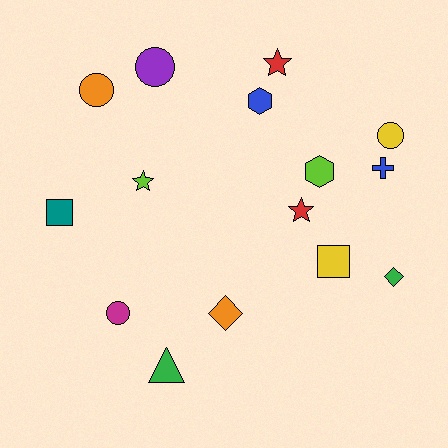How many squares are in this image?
There are 2 squares.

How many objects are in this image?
There are 15 objects.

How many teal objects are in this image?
There is 1 teal object.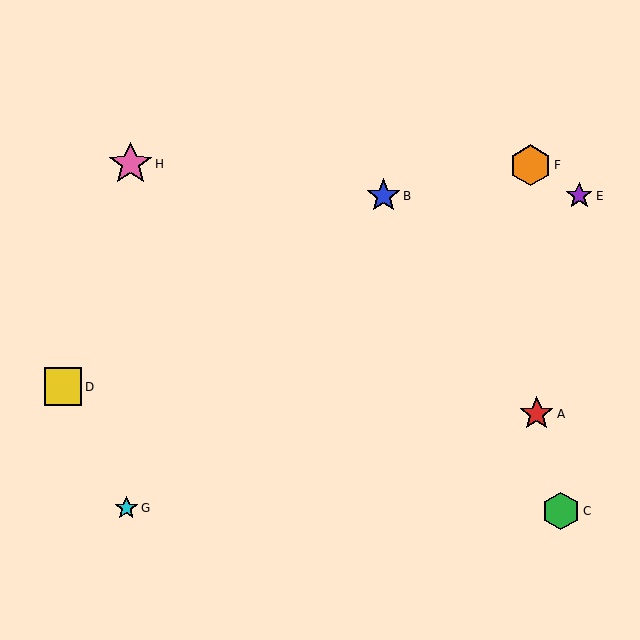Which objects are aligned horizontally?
Objects B, E are aligned horizontally.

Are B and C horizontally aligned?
No, B is at y≈196 and C is at y≈511.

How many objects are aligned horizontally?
2 objects (B, E) are aligned horizontally.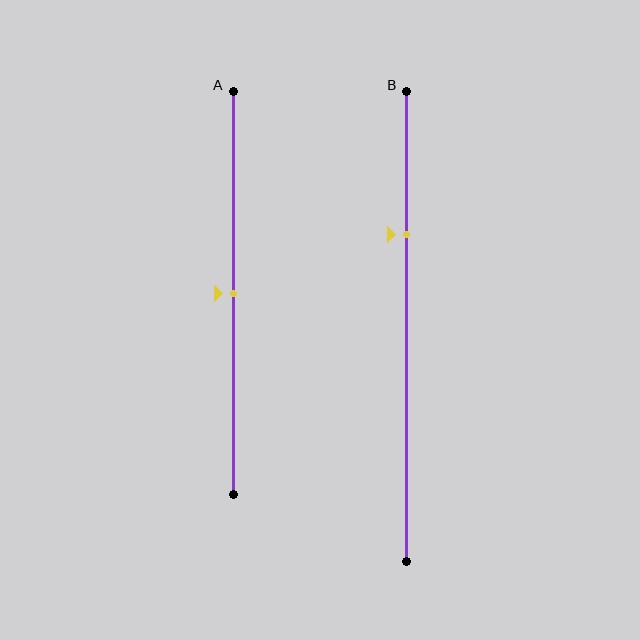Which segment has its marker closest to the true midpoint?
Segment A has its marker closest to the true midpoint.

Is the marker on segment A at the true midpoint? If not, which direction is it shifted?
Yes, the marker on segment A is at the true midpoint.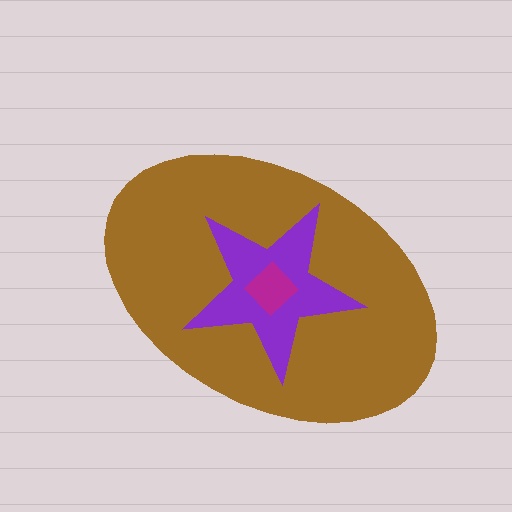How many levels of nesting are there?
3.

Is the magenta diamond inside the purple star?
Yes.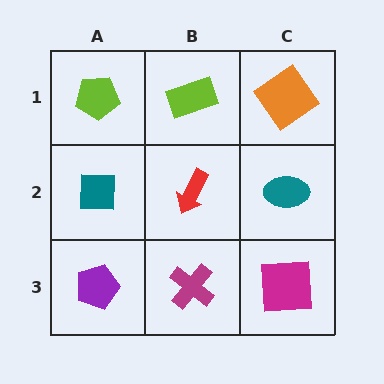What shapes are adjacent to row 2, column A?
A lime pentagon (row 1, column A), a purple pentagon (row 3, column A), a red arrow (row 2, column B).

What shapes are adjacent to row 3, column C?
A teal ellipse (row 2, column C), a magenta cross (row 3, column B).